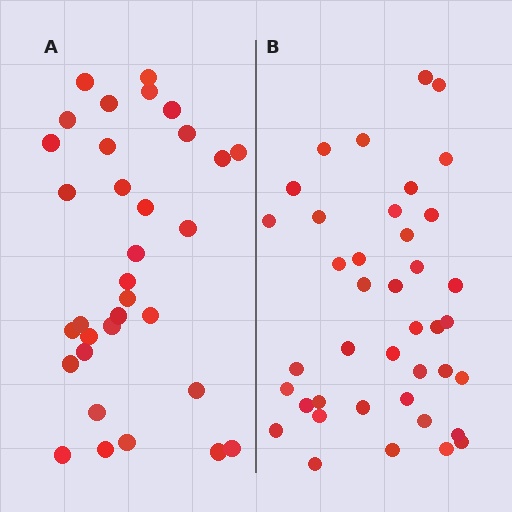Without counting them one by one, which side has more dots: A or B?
Region B (the right region) has more dots.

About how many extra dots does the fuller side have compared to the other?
Region B has roughly 8 or so more dots than region A.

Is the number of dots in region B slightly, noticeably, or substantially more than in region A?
Region B has only slightly more — the two regions are fairly close. The ratio is roughly 1.2 to 1.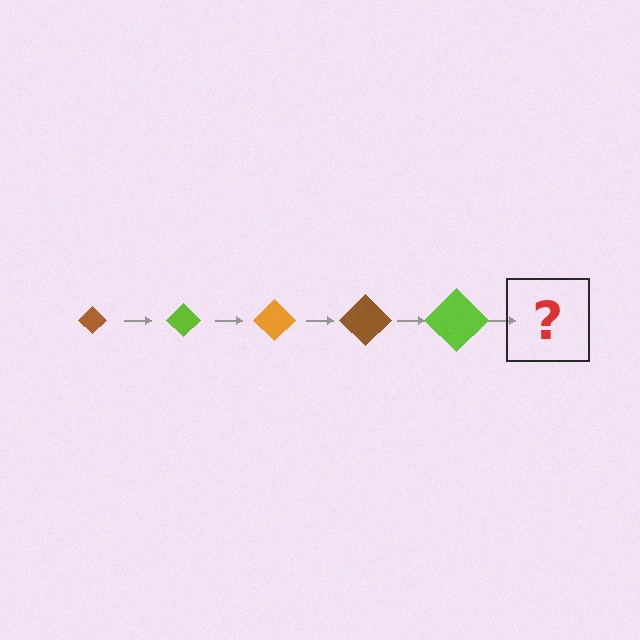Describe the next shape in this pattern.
It should be an orange diamond, larger than the previous one.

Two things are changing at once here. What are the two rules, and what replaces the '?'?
The two rules are that the diamond grows larger each step and the color cycles through brown, lime, and orange. The '?' should be an orange diamond, larger than the previous one.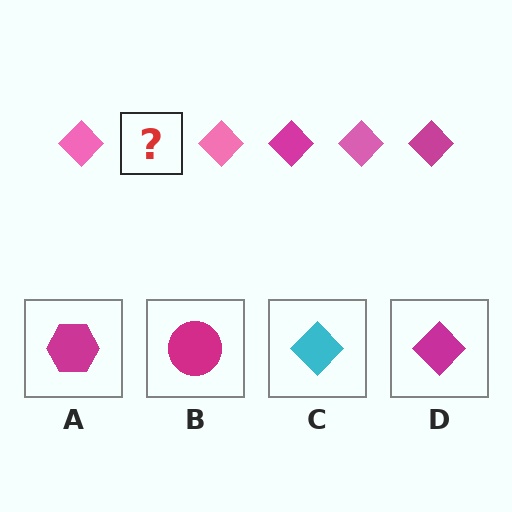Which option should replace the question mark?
Option D.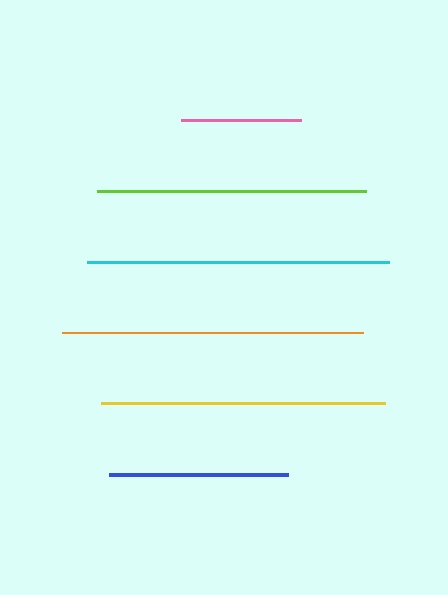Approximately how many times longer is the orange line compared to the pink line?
The orange line is approximately 2.5 times the length of the pink line.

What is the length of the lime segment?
The lime segment is approximately 269 pixels long.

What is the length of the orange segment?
The orange segment is approximately 301 pixels long.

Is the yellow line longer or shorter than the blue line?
The yellow line is longer than the blue line.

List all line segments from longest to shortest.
From longest to shortest: cyan, orange, yellow, lime, blue, pink.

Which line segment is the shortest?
The pink line is the shortest at approximately 119 pixels.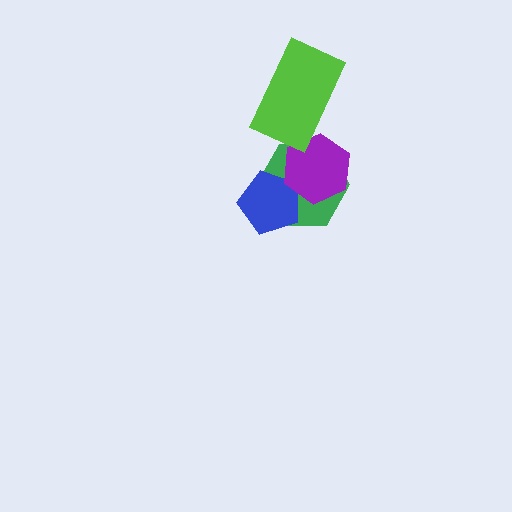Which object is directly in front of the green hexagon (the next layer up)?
The blue pentagon is directly in front of the green hexagon.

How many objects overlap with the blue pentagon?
2 objects overlap with the blue pentagon.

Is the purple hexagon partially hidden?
Yes, it is partially covered by another shape.